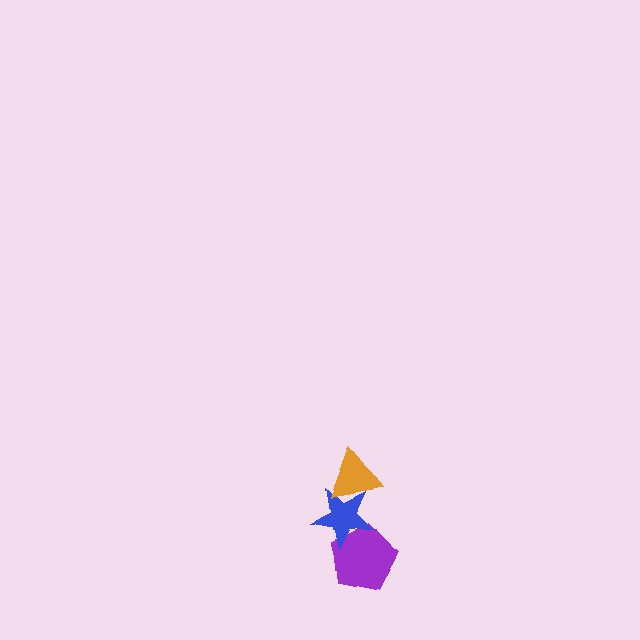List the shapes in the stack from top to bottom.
From top to bottom: the orange triangle, the blue star, the purple pentagon.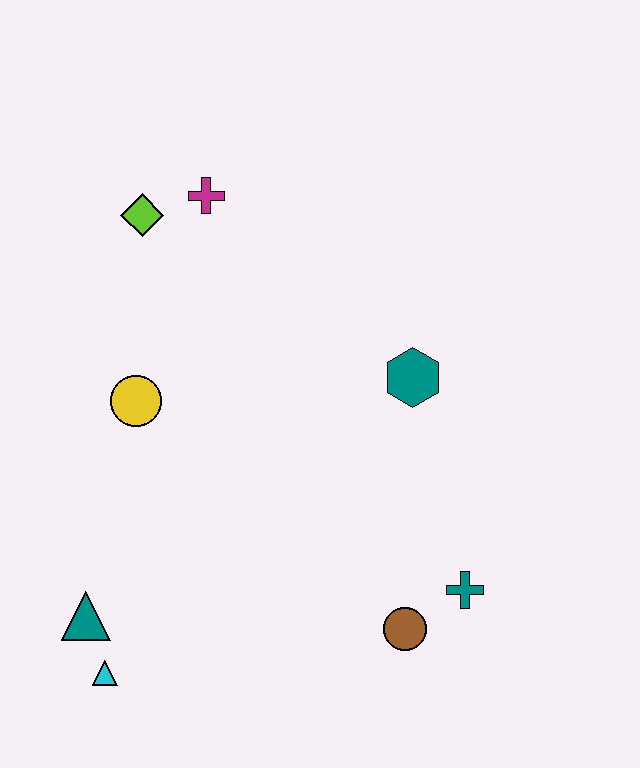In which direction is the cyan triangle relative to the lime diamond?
The cyan triangle is below the lime diamond.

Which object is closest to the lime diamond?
The magenta cross is closest to the lime diamond.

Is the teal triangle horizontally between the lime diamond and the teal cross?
No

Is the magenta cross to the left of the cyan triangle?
No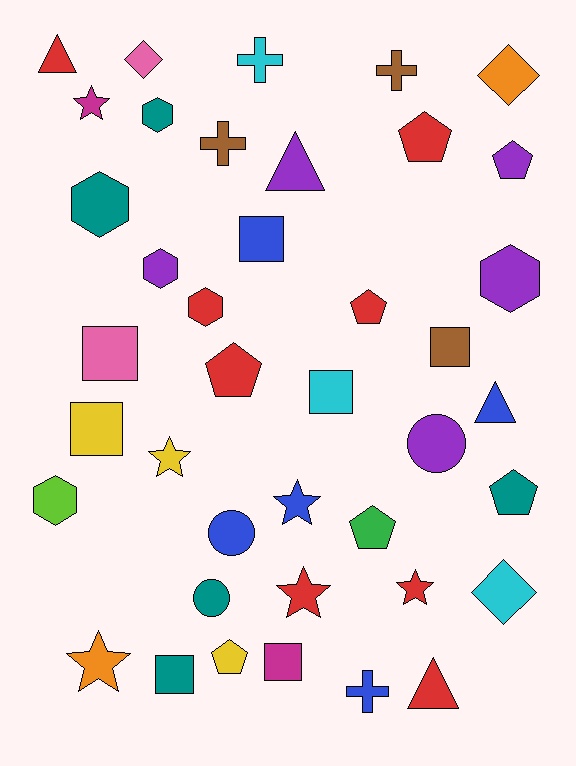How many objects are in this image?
There are 40 objects.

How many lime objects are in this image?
There is 1 lime object.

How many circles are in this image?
There are 3 circles.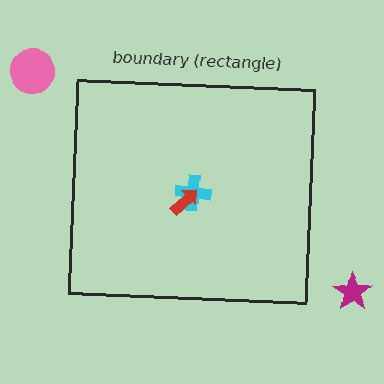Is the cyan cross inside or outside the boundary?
Inside.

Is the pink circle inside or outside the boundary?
Outside.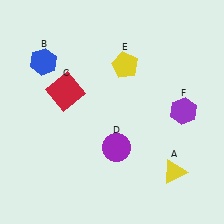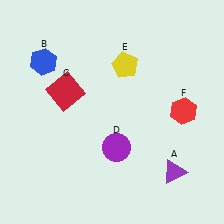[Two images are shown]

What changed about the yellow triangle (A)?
In Image 1, A is yellow. In Image 2, it changed to purple.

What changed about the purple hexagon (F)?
In Image 1, F is purple. In Image 2, it changed to red.